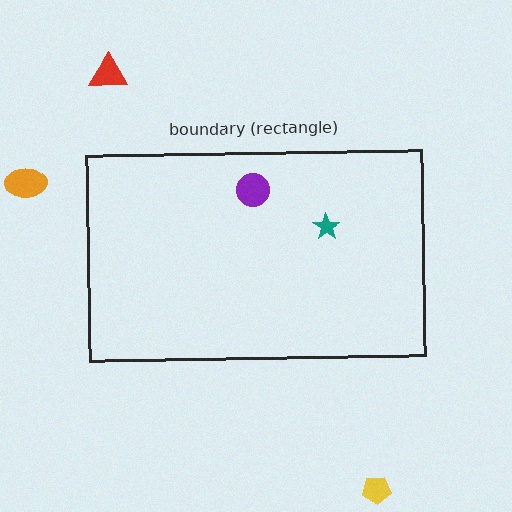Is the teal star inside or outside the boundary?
Inside.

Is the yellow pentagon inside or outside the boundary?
Outside.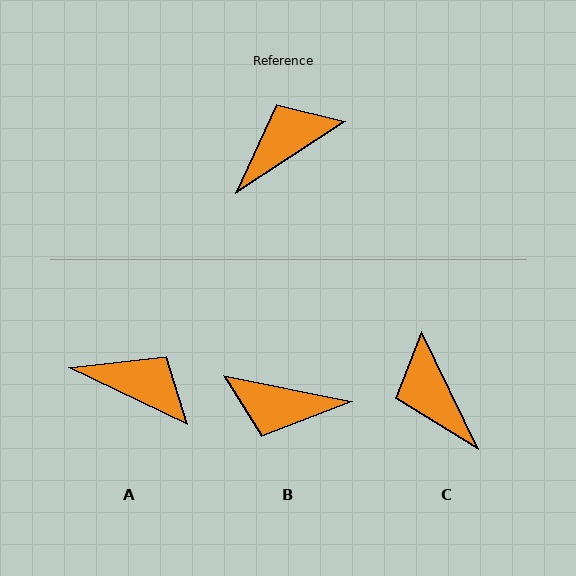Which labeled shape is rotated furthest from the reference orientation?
B, about 136 degrees away.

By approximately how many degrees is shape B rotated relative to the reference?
Approximately 136 degrees counter-clockwise.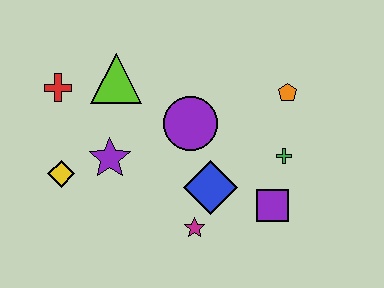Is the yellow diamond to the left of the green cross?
Yes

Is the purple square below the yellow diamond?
Yes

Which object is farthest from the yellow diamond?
The orange pentagon is farthest from the yellow diamond.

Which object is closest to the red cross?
The lime triangle is closest to the red cross.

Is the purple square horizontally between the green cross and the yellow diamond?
Yes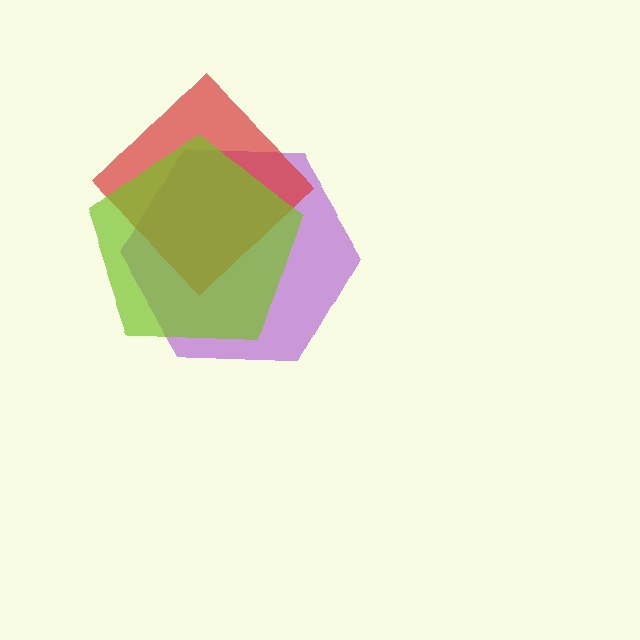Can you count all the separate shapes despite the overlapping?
Yes, there are 3 separate shapes.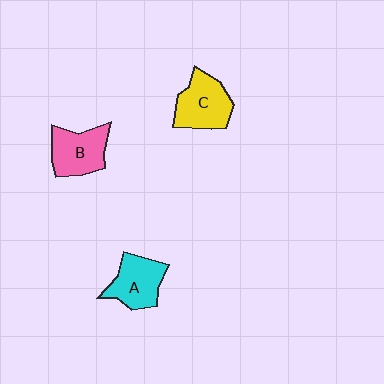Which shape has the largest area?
Shape C (yellow).